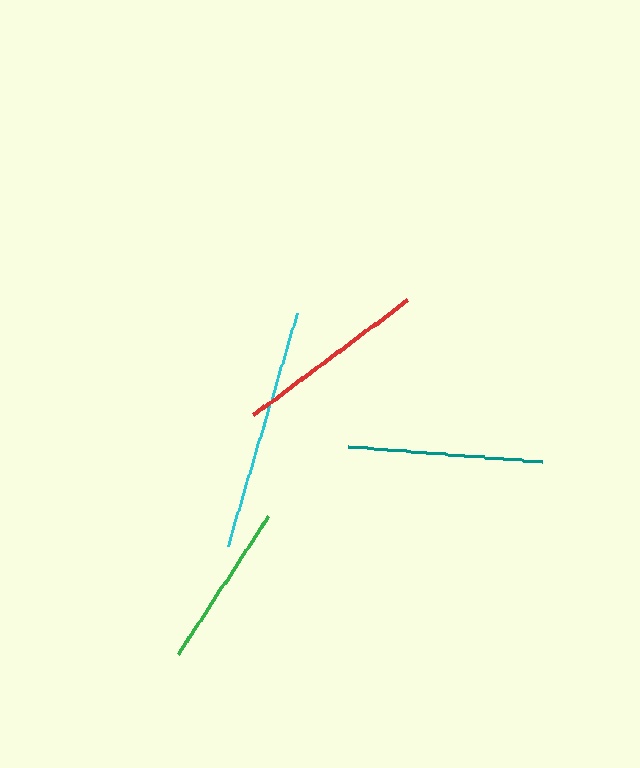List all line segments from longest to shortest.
From longest to shortest: cyan, teal, red, green.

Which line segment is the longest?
The cyan line is the longest at approximately 243 pixels.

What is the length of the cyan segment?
The cyan segment is approximately 243 pixels long.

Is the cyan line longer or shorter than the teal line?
The cyan line is longer than the teal line.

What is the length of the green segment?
The green segment is approximately 166 pixels long.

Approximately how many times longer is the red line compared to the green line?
The red line is approximately 1.2 times the length of the green line.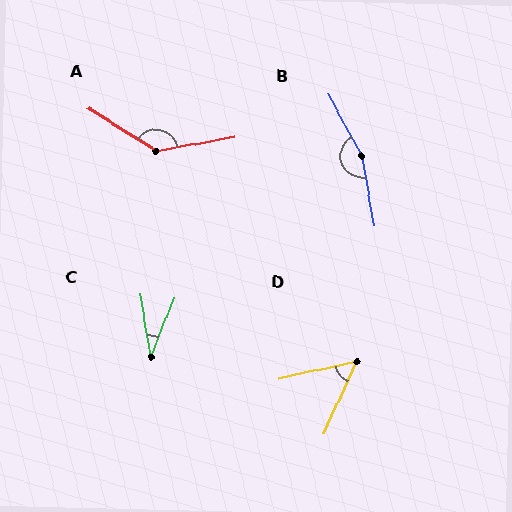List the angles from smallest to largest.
C (32°), D (53°), A (138°), B (162°).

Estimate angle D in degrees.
Approximately 53 degrees.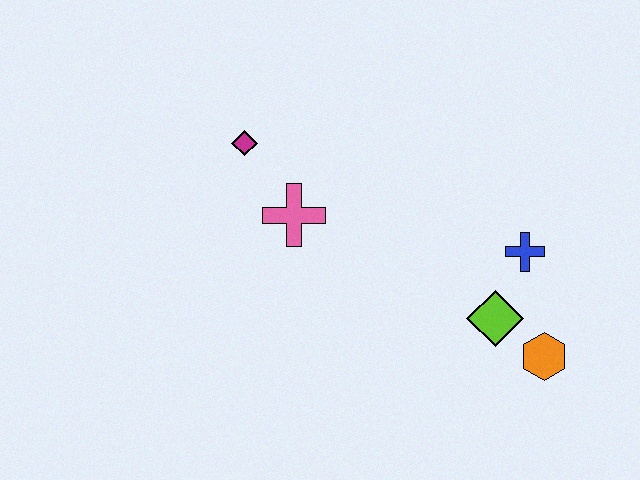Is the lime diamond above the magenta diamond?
No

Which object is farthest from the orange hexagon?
The magenta diamond is farthest from the orange hexagon.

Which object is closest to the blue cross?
The lime diamond is closest to the blue cross.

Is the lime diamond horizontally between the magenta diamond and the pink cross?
No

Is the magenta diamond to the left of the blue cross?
Yes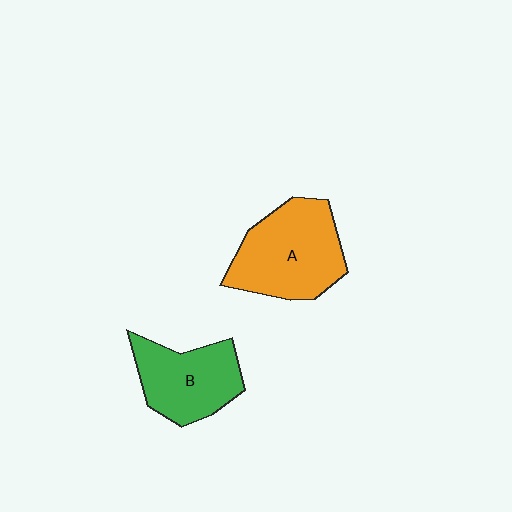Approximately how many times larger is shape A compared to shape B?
Approximately 1.3 times.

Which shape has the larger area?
Shape A (orange).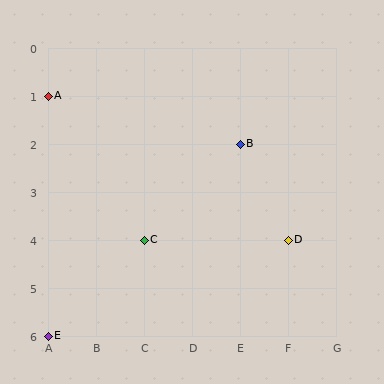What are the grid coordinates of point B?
Point B is at grid coordinates (E, 2).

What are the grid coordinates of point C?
Point C is at grid coordinates (C, 4).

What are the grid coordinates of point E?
Point E is at grid coordinates (A, 6).